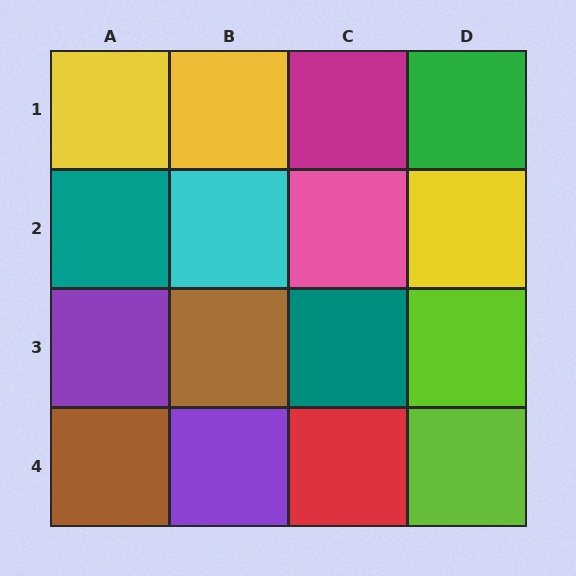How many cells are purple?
2 cells are purple.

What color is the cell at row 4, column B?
Purple.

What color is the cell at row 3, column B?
Brown.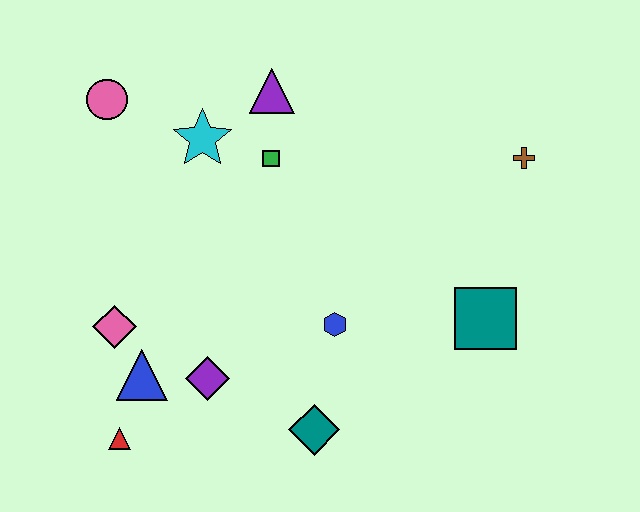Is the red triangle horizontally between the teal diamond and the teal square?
No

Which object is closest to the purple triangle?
The green square is closest to the purple triangle.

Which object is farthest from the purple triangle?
The red triangle is farthest from the purple triangle.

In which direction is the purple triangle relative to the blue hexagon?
The purple triangle is above the blue hexagon.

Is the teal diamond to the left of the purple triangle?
No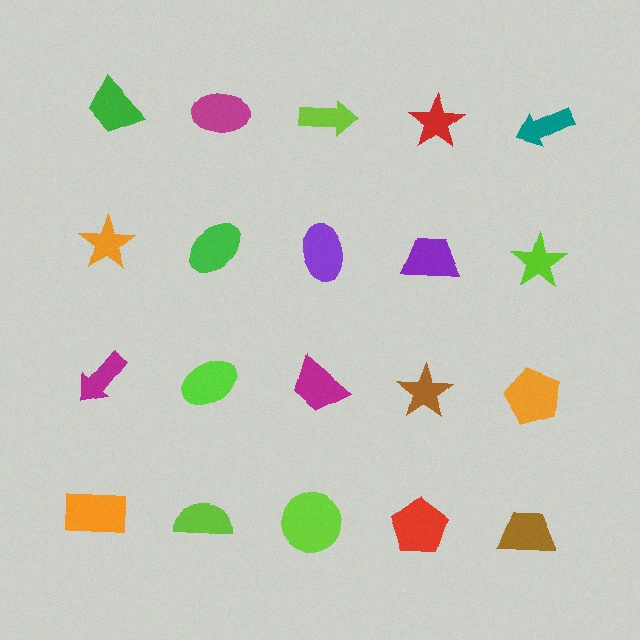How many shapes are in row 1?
5 shapes.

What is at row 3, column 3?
A magenta trapezoid.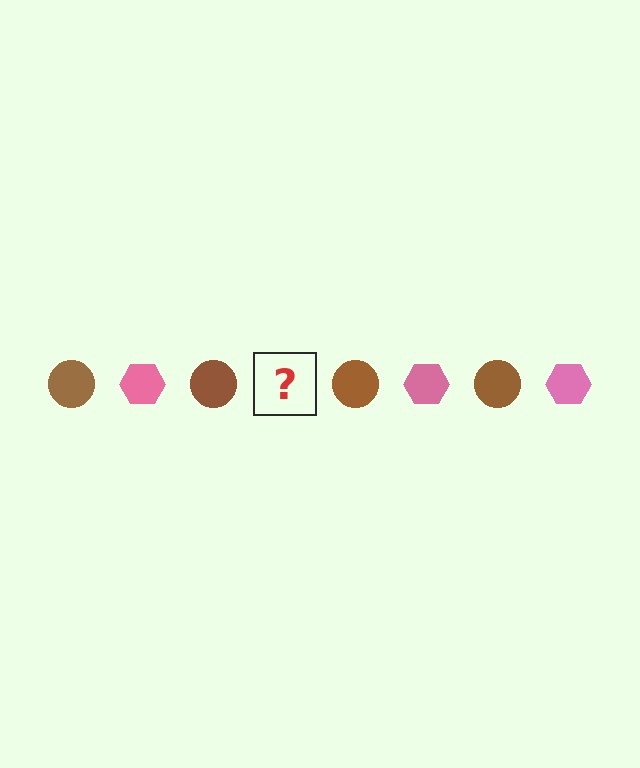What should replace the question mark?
The question mark should be replaced with a pink hexagon.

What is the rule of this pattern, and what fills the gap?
The rule is that the pattern alternates between brown circle and pink hexagon. The gap should be filled with a pink hexagon.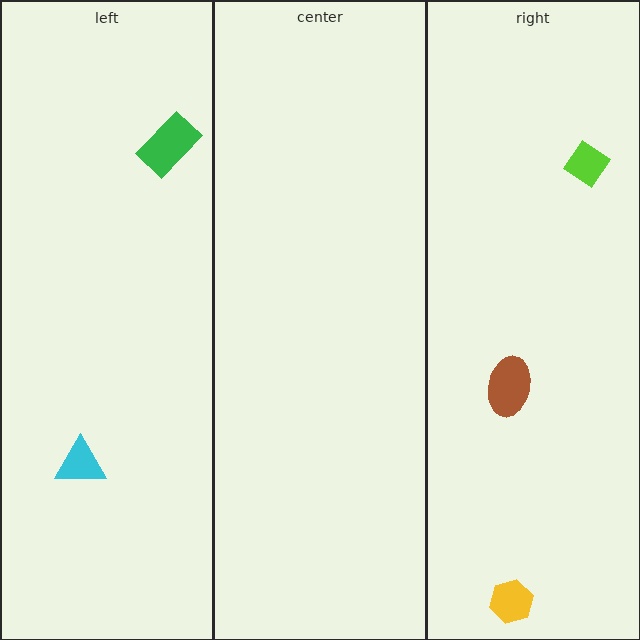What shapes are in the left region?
The green rectangle, the cyan triangle.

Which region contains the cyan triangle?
The left region.